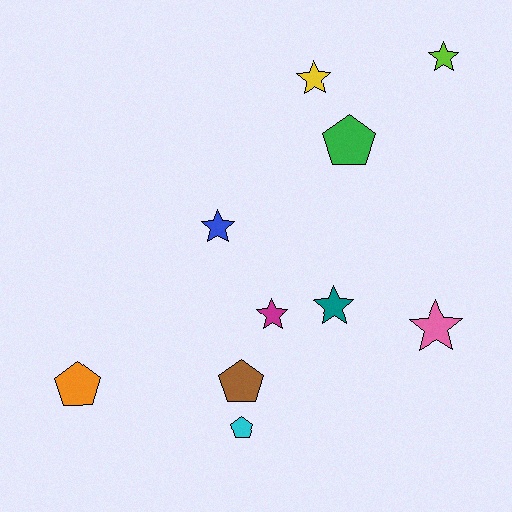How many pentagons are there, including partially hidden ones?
There are 4 pentagons.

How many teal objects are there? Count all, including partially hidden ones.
There is 1 teal object.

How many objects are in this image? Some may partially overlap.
There are 10 objects.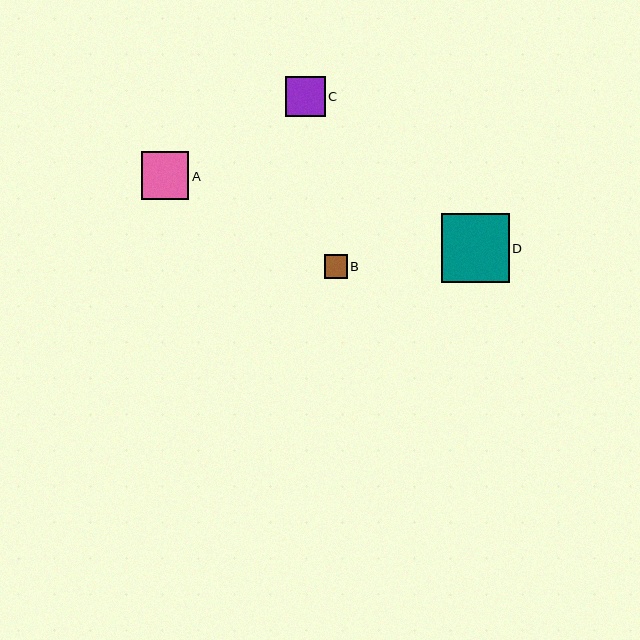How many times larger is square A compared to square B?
Square A is approximately 2.0 times the size of square B.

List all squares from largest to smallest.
From largest to smallest: D, A, C, B.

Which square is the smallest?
Square B is the smallest with a size of approximately 23 pixels.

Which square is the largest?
Square D is the largest with a size of approximately 68 pixels.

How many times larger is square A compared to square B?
Square A is approximately 2.0 times the size of square B.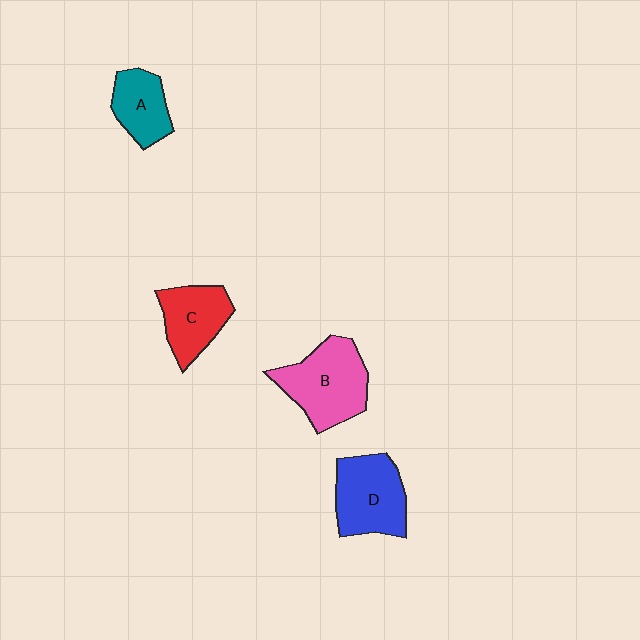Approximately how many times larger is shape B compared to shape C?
Approximately 1.4 times.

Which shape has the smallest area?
Shape A (teal).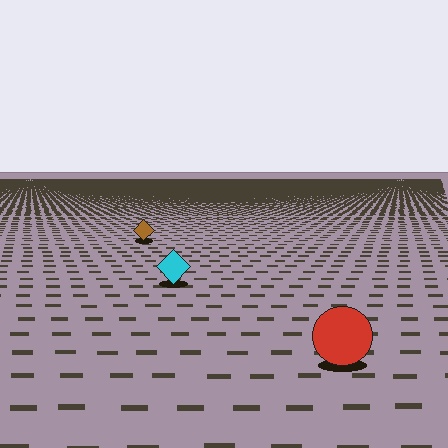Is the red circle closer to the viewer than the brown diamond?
Yes. The red circle is closer — you can tell from the texture gradient: the ground texture is coarser near it.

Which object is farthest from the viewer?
The brown diamond is farthest from the viewer. It appears smaller and the ground texture around it is denser.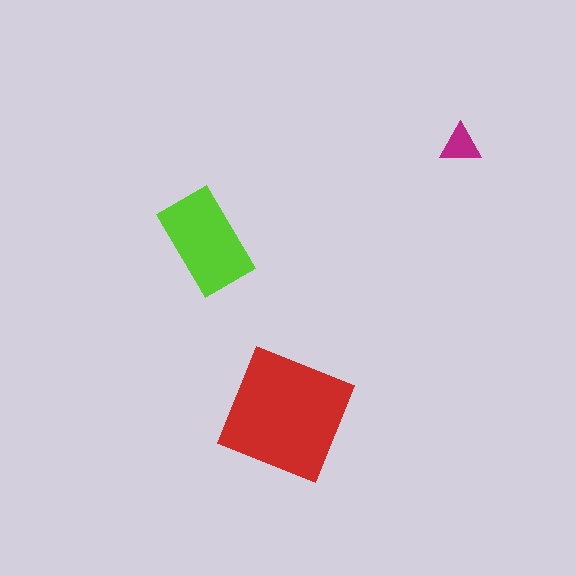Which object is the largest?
The red square.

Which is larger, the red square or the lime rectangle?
The red square.